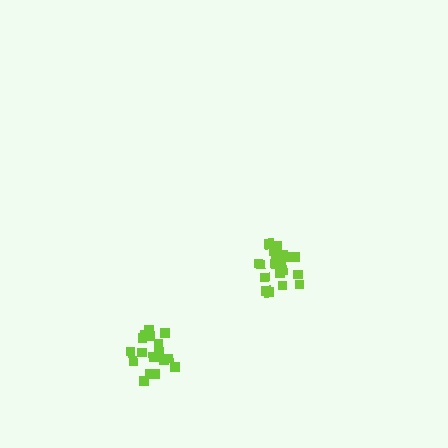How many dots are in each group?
Group 1: 20 dots, Group 2: 17 dots (37 total).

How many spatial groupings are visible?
There are 2 spatial groupings.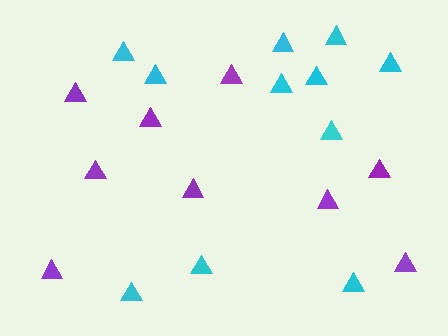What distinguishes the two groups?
There are 2 groups: one group of purple triangles (9) and one group of cyan triangles (11).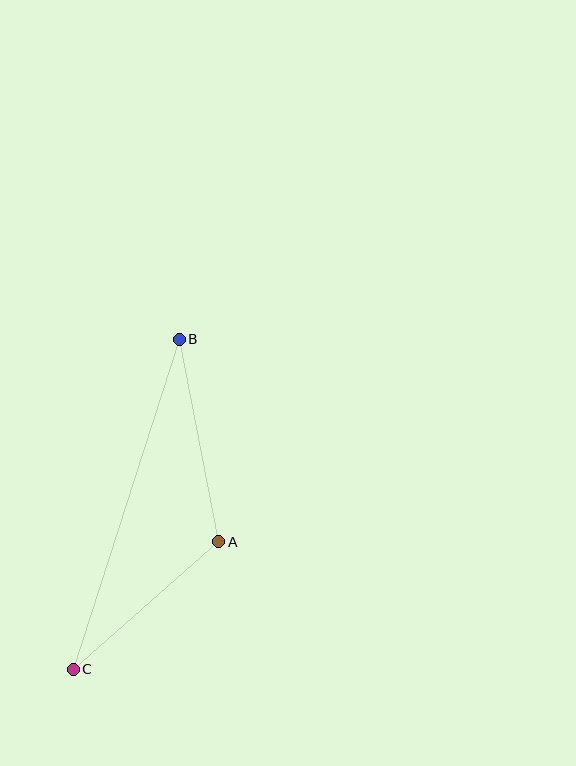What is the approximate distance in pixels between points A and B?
The distance between A and B is approximately 206 pixels.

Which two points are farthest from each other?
Points B and C are farthest from each other.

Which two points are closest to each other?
Points A and C are closest to each other.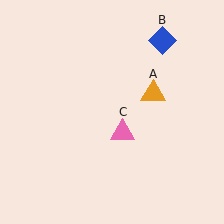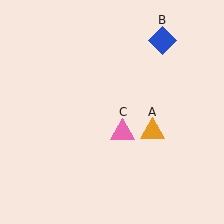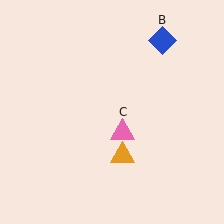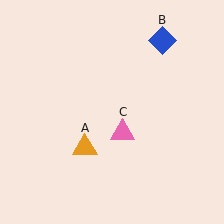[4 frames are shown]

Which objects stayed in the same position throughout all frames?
Blue diamond (object B) and pink triangle (object C) remained stationary.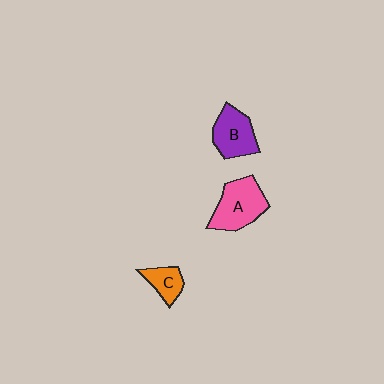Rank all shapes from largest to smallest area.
From largest to smallest: A (pink), B (purple), C (orange).